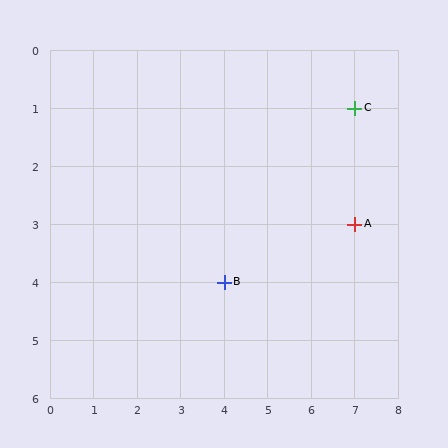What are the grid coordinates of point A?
Point A is at grid coordinates (7, 3).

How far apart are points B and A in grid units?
Points B and A are 3 columns and 1 row apart (about 3.2 grid units diagonally).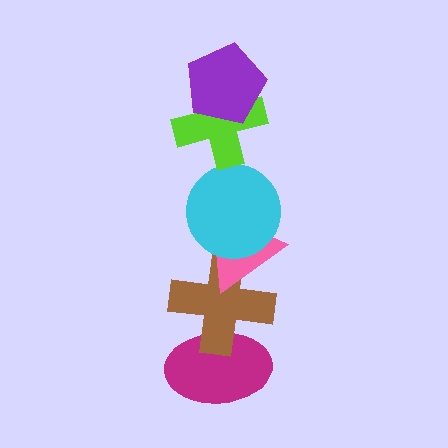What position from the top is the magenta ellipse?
The magenta ellipse is 6th from the top.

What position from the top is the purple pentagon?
The purple pentagon is 1st from the top.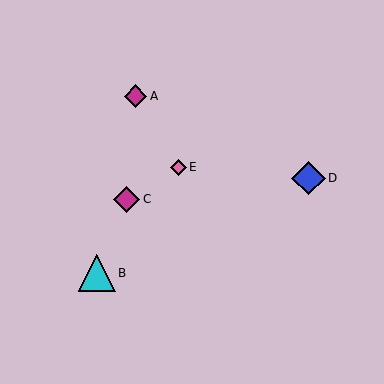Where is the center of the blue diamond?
The center of the blue diamond is at (309, 178).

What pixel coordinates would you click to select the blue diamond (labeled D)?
Click at (309, 178) to select the blue diamond D.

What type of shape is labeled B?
Shape B is a cyan triangle.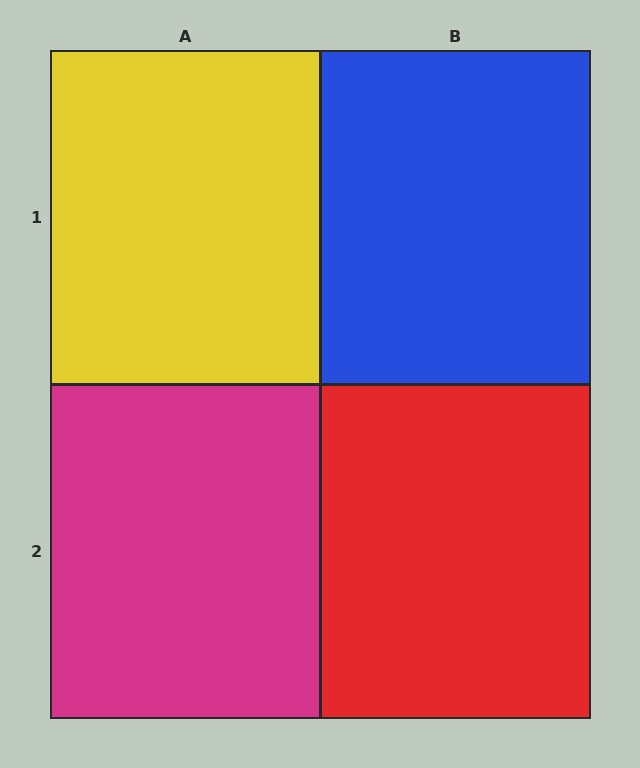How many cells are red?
1 cell is red.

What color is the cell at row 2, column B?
Red.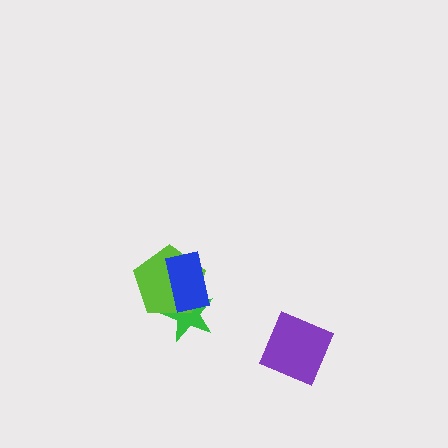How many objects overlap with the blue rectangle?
2 objects overlap with the blue rectangle.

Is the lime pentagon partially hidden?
Yes, it is partially covered by another shape.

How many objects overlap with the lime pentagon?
2 objects overlap with the lime pentagon.